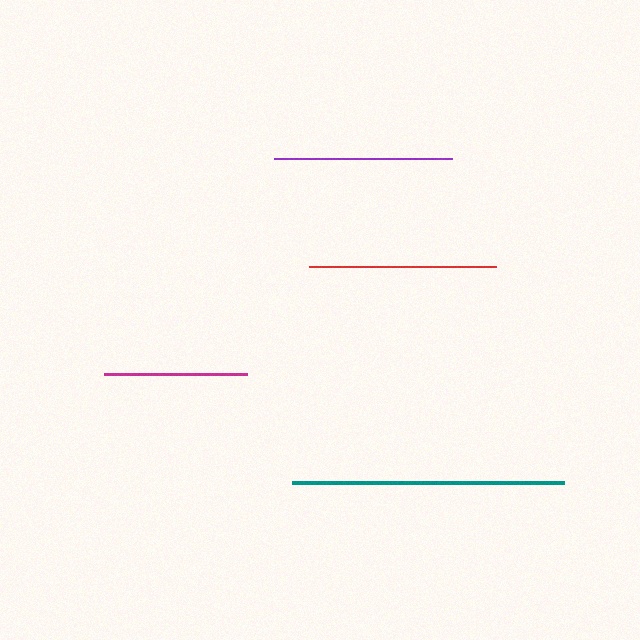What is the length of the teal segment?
The teal segment is approximately 272 pixels long.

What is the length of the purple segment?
The purple segment is approximately 178 pixels long.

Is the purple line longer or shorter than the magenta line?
The purple line is longer than the magenta line.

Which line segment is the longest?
The teal line is the longest at approximately 272 pixels.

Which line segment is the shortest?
The magenta line is the shortest at approximately 142 pixels.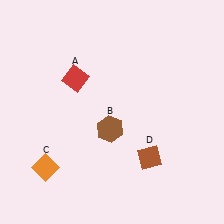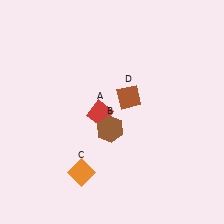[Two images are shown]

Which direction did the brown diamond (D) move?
The brown diamond (D) moved up.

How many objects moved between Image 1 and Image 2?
3 objects moved between the two images.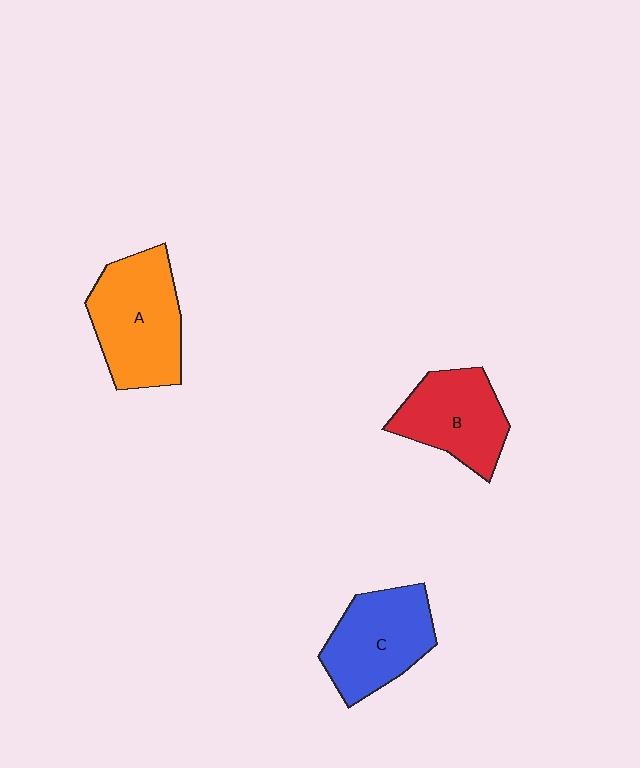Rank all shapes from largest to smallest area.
From largest to smallest: A (orange), C (blue), B (red).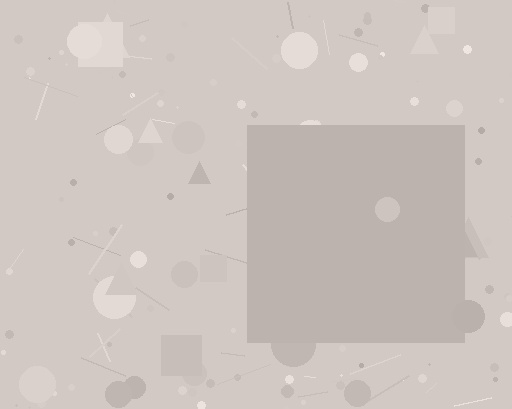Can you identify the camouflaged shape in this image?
The camouflaged shape is a square.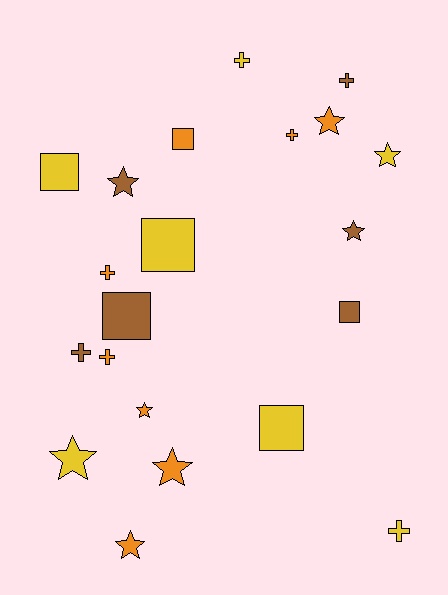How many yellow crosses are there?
There are 2 yellow crosses.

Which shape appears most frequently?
Star, with 8 objects.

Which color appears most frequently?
Orange, with 8 objects.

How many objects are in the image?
There are 21 objects.